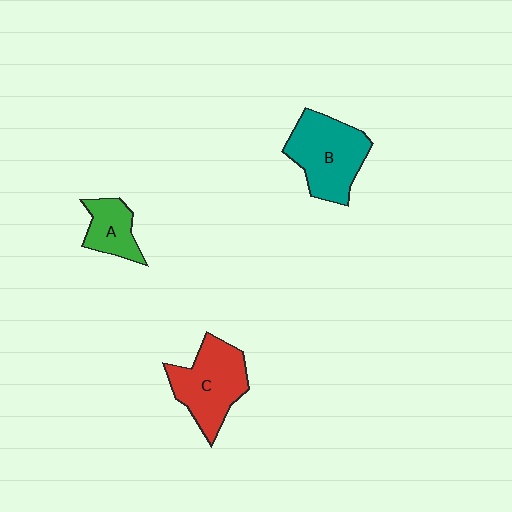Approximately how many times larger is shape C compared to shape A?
Approximately 1.9 times.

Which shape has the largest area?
Shape B (teal).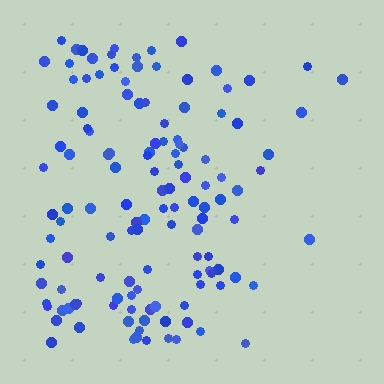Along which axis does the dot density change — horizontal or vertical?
Horizontal.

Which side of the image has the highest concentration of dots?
The left.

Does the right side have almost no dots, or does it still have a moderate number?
Still a moderate number, just noticeably fewer than the left.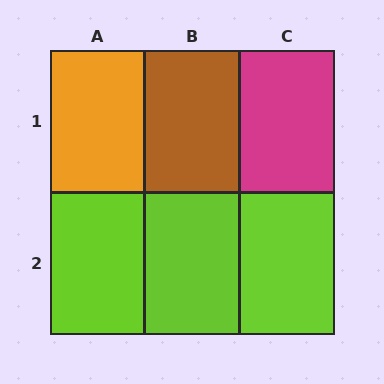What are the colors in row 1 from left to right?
Orange, brown, magenta.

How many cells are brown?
1 cell is brown.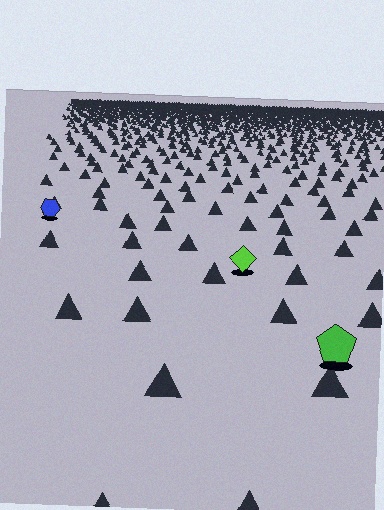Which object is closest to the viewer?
The green pentagon is closest. The texture marks near it are larger and more spread out.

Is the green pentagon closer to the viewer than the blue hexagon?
Yes. The green pentagon is closer — you can tell from the texture gradient: the ground texture is coarser near it.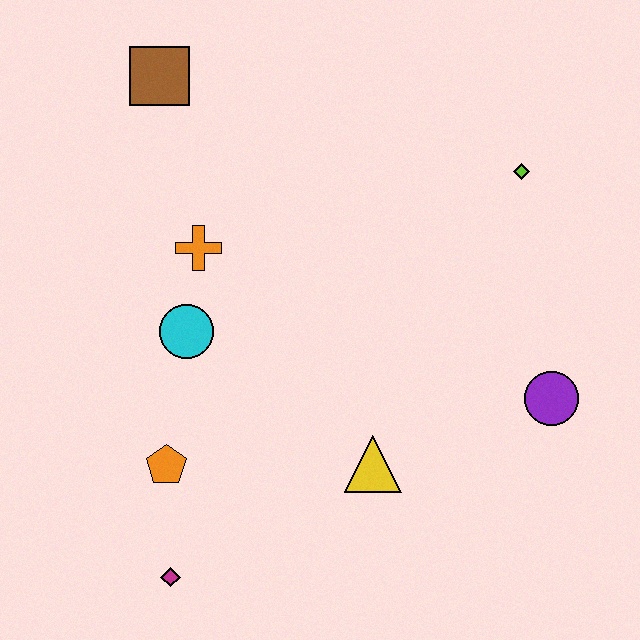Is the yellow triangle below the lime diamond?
Yes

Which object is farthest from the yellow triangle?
The brown square is farthest from the yellow triangle.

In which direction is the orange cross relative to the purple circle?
The orange cross is to the left of the purple circle.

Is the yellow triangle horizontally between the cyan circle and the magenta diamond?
No